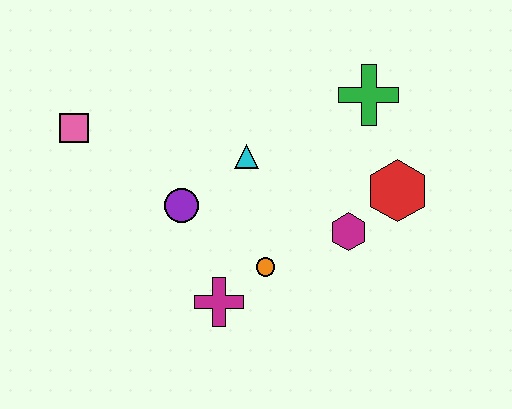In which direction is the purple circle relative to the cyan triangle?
The purple circle is to the left of the cyan triangle.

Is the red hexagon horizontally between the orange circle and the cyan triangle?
No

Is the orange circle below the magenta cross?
No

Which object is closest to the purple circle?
The cyan triangle is closest to the purple circle.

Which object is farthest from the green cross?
The pink square is farthest from the green cross.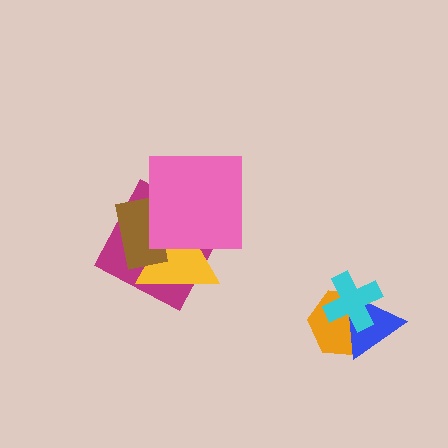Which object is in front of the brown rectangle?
The pink square is in front of the brown rectangle.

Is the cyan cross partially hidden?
No, no other shape covers it.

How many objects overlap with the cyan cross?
2 objects overlap with the cyan cross.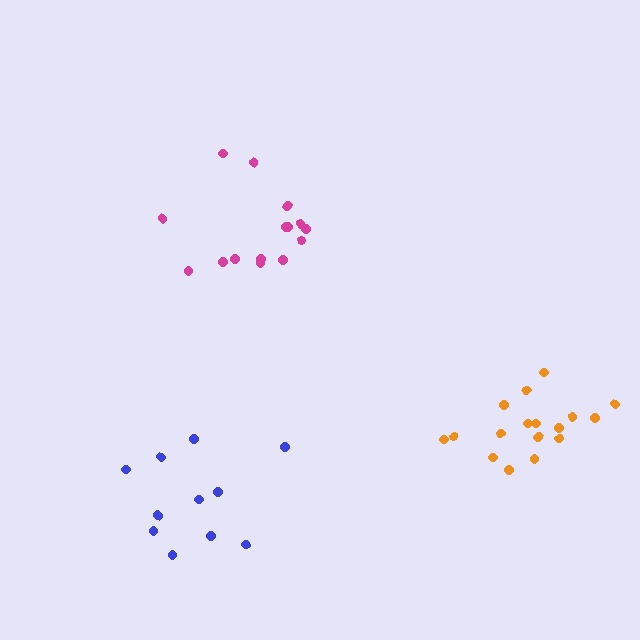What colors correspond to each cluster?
The clusters are colored: blue, magenta, orange.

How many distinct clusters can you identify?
There are 3 distinct clusters.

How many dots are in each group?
Group 1: 11 dots, Group 2: 15 dots, Group 3: 17 dots (43 total).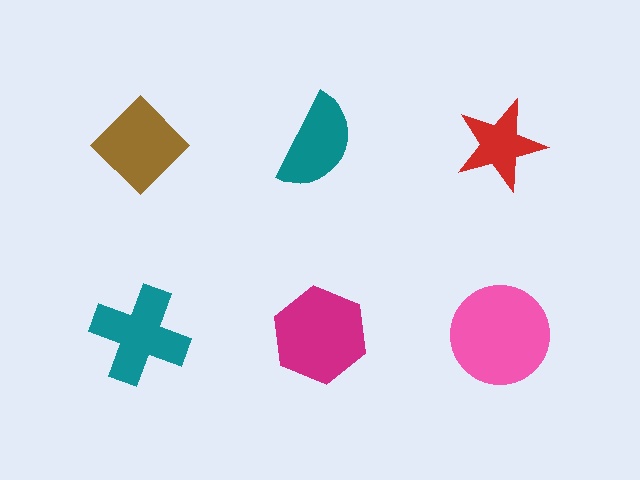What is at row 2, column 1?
A teal cross.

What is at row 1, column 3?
A red star.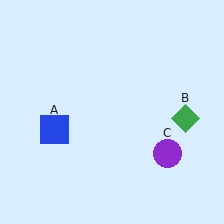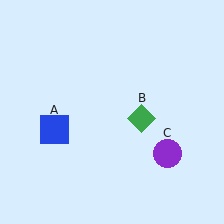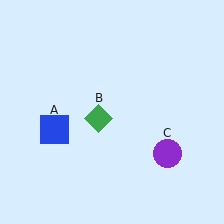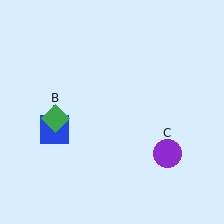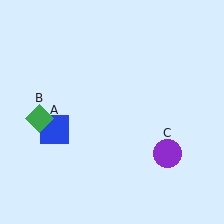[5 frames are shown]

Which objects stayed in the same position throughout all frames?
Blue square (object A) and purple circle (object C) remained stationary.